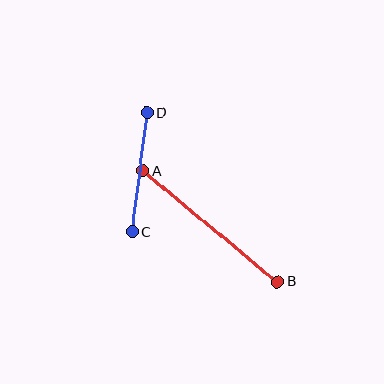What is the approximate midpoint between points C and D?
The midpoint is at approximately (139, 172) pixels.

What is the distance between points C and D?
The distance is approximately 120 pixels.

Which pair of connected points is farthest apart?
Points A and B are farthest apart.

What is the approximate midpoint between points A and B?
The midpoint is at approximately (210, 226) pixels.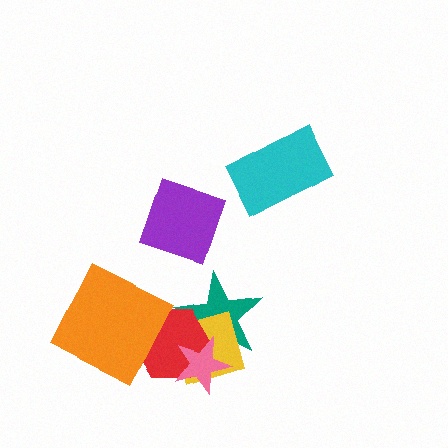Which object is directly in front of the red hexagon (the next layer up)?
The pink star is directly in front of the red hexagon.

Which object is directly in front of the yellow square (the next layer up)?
The red hexagon is directly in front of the yellow square.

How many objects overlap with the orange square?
1 object overlaps with the orange square.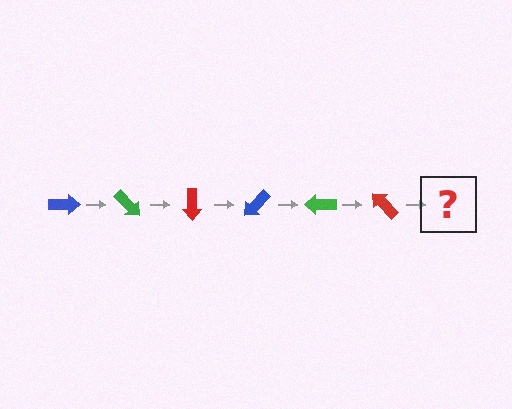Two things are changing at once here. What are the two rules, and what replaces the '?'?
The two rules are that it rotates 45 degrees each step and the color cycles through blue, green, and red. The '?' should be a blue arrow, rotated 270 degrees from the start.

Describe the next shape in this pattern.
It should be a blue arrow, rotated 270 degrees from the start.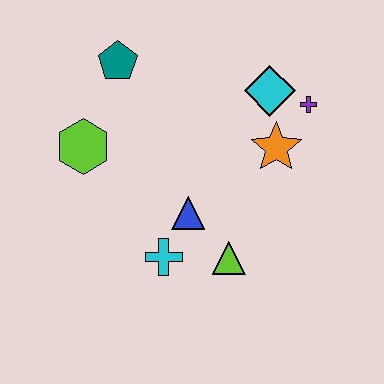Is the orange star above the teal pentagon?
No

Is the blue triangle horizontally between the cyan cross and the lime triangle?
Yes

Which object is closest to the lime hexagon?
The teal pentagon is closest to the lime hexagon.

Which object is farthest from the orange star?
The lime hexagon is farthest from the orange star.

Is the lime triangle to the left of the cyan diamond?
Yes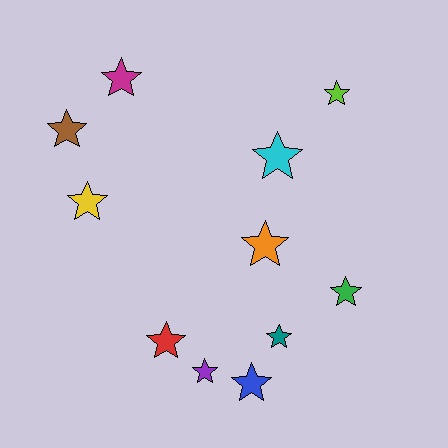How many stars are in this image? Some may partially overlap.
There are 11 stars.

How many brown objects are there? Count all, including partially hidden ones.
There is 1 brown object.